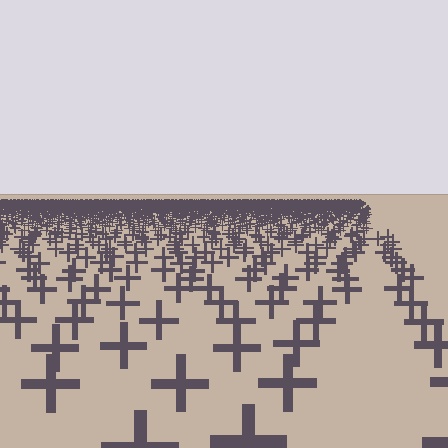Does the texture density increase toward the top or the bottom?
Density increases toward the top.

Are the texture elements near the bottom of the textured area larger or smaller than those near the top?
Larger. Near the bottom, elements are closer to the viewer and appear at a bigger on-screen size.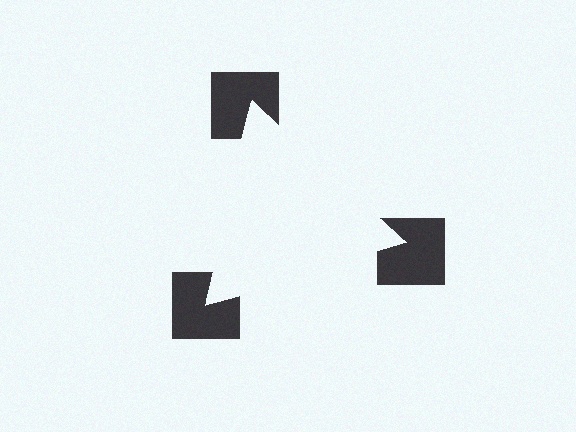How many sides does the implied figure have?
3 sides.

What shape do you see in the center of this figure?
An illusory triangle — its edges are inferred from the aligned wedge cuts in the notched squares, not physically drawn.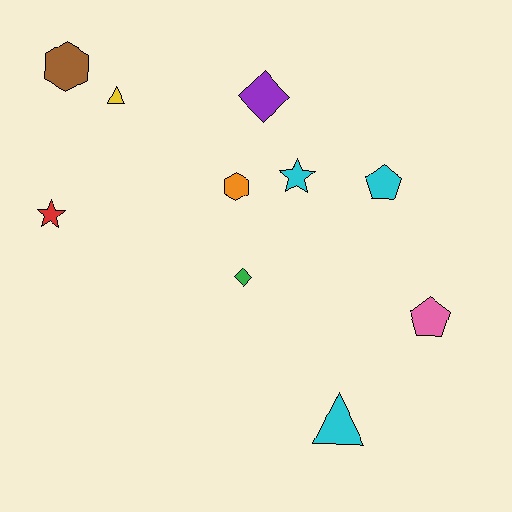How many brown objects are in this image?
There is 1 brown object.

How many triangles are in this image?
There are 2 triangles.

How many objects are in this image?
There are 10 objects.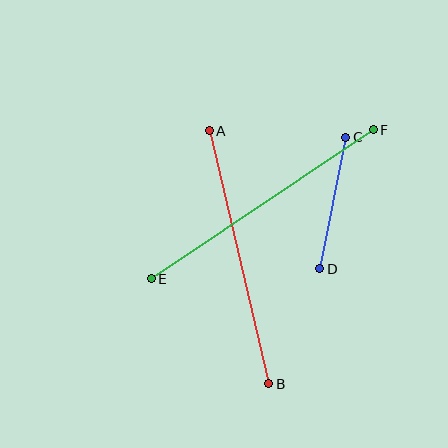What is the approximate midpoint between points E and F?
The midpoint is at approximately (262, 204) pixels.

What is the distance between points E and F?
The distance is approximately 267 pixels.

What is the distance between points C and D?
The distance is approximately 134 pixels.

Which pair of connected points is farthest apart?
Points E and F are farthest apart.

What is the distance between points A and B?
The distance is approximately 260 pixels.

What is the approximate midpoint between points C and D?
The midpoint is at approximately (333, 203) pixels.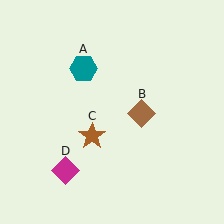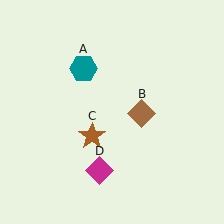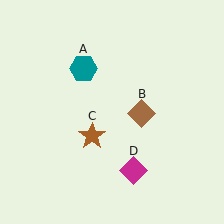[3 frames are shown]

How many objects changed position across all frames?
1 object changed position: magenta diamond (object D).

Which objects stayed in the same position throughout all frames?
Teal hexagon (object A) and brown diamond (object B) and brown star (object C) remained stationary.